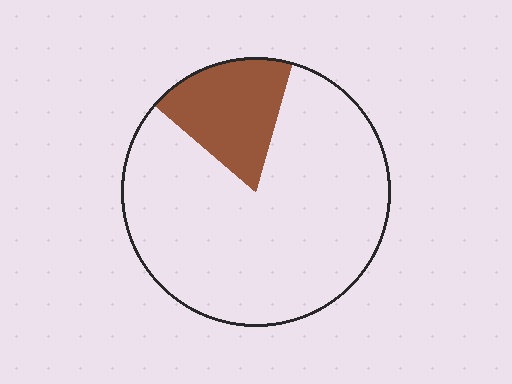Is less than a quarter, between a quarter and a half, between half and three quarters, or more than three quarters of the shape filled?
Less than a quarter.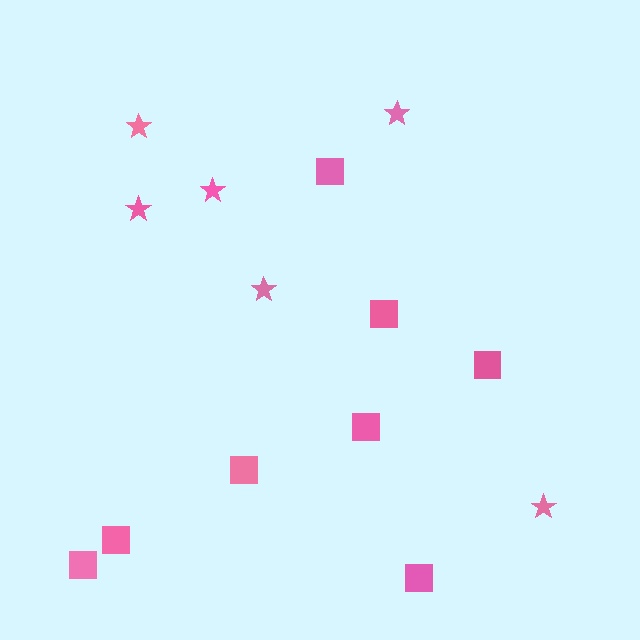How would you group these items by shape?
There are 2 groups: one group of stars (6) and one group of squares (8).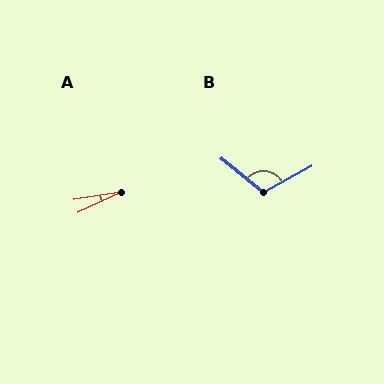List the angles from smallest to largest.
A (17°), B (112°).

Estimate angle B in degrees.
Approximately 112 degrees.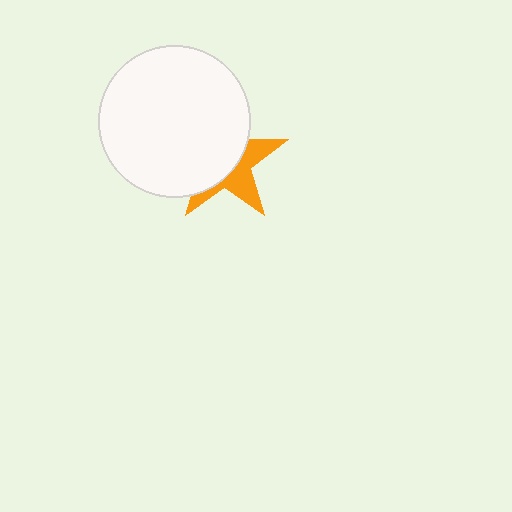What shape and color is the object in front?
The object in front is a white circle.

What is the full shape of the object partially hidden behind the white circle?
The partially hidden object is an orange star.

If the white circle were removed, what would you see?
You would see the complete orange star.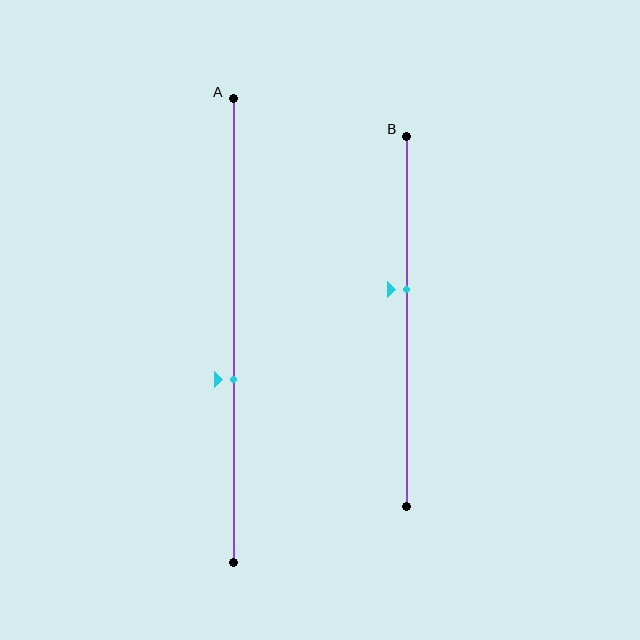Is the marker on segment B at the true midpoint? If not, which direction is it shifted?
No, the marker on segment B is shifted upward by about 9% of the segment length.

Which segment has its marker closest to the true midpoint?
Segment B has its marker closest to the true midpoint.